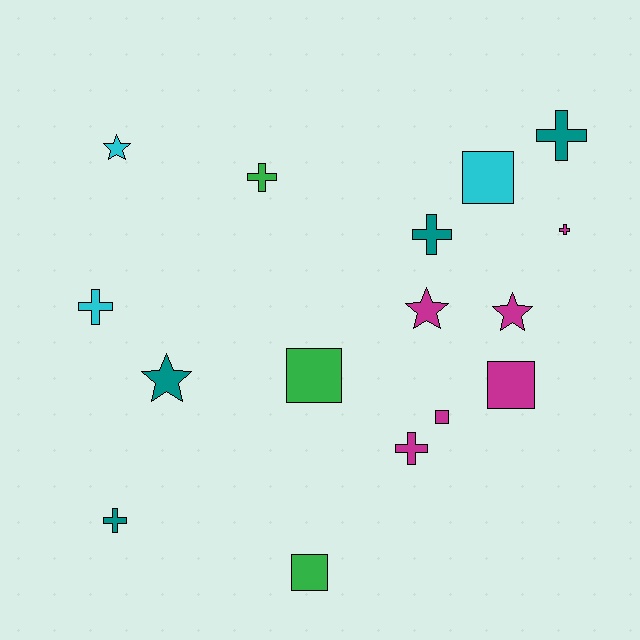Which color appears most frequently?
Magenta, with 6 objects.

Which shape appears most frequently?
Cross, with 7 objects.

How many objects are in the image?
There are 16 objects.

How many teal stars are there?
There is 1 teal star.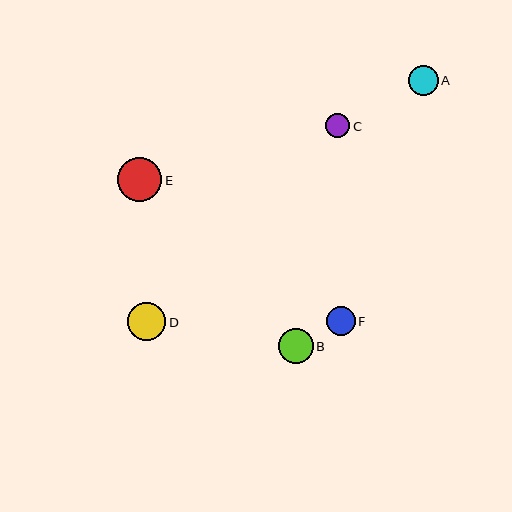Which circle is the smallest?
Circle C is the smallest with a size of approximately 24 pixels.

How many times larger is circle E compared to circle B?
Circle E is approximately 1.3 times the size of circle B.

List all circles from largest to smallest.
From largest to smallest: E, D, B, A, F, C.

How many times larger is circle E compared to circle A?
Circle E is approximately 1.5 times the size of circle A.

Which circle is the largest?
Circle E is the largest with a size of approximately 44 pixels.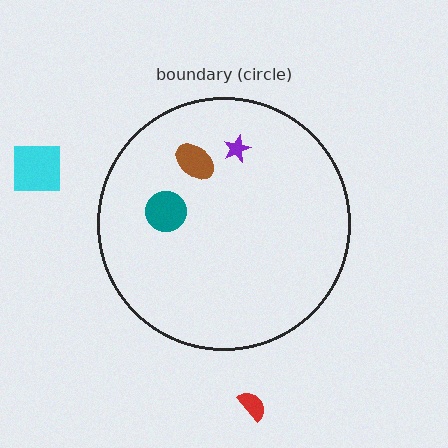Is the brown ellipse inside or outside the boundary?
Inside.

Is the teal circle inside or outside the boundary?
Inside.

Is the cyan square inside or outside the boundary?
Outside.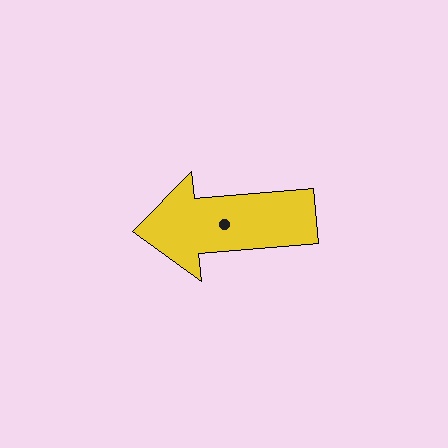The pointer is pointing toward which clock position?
Roughly 9 o'clock.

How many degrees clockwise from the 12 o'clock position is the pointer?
Approximately 265 degrees.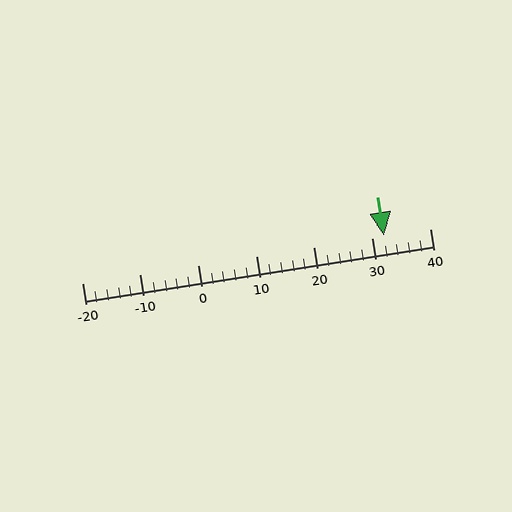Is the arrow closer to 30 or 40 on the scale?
The arrow is closer to 30.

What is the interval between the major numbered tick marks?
The major tick marks are spaced 10 units apart.